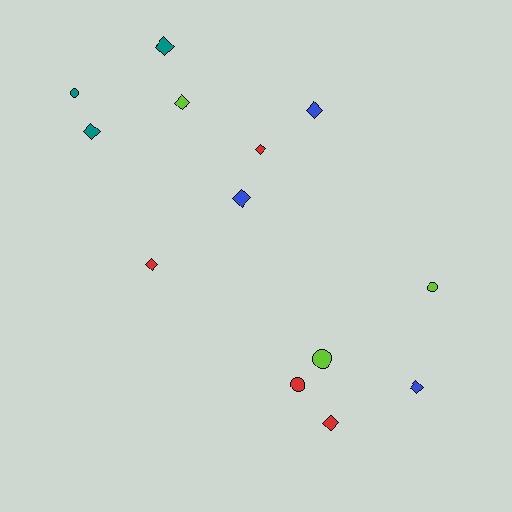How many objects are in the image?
There are 13 objects.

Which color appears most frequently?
Red, with 4 objects.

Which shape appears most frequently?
Diamond, with 9 objects.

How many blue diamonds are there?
There are 3 blue diamonds.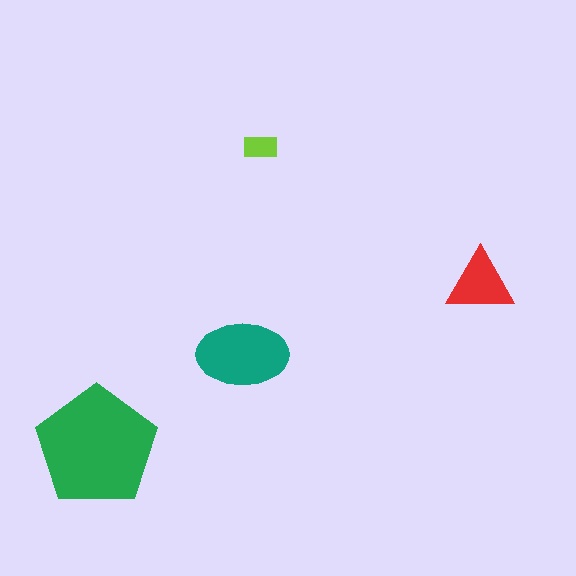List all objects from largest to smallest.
The green pentagon, the teal ellipse, the red triangle, the lime rectangle.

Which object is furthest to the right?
The red triangle is rightmost.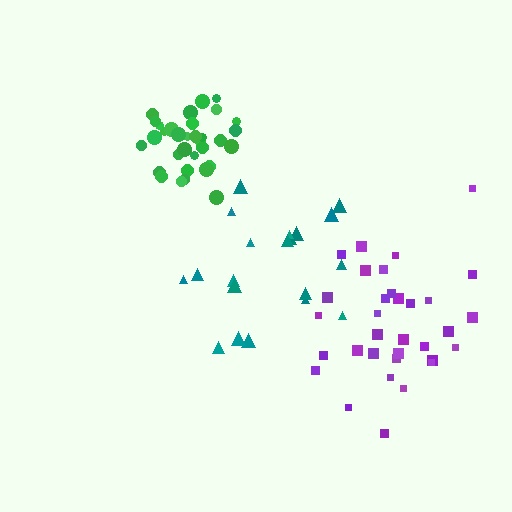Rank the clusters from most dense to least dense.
green, teal, purple.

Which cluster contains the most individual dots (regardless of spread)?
Green (33).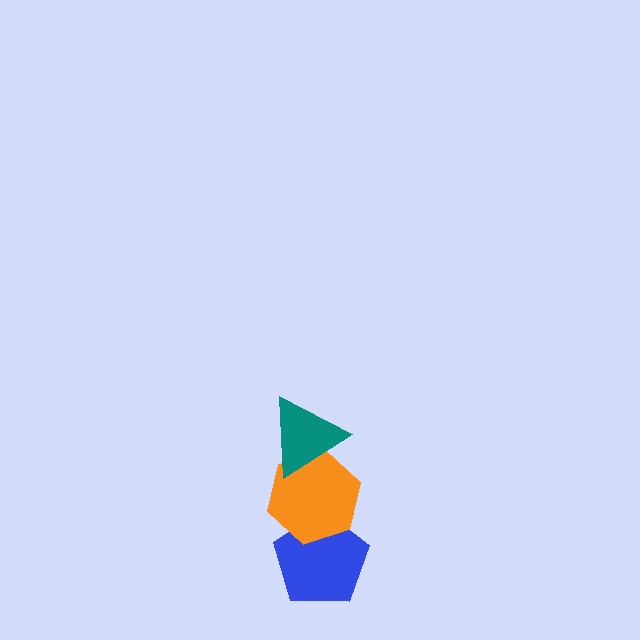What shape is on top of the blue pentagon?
The orange hexagon is on top of the blue pentagon.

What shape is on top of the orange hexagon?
The teal triangle is on top of the orange hexagon.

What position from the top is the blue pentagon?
The blue pentagon is 3rd from the top.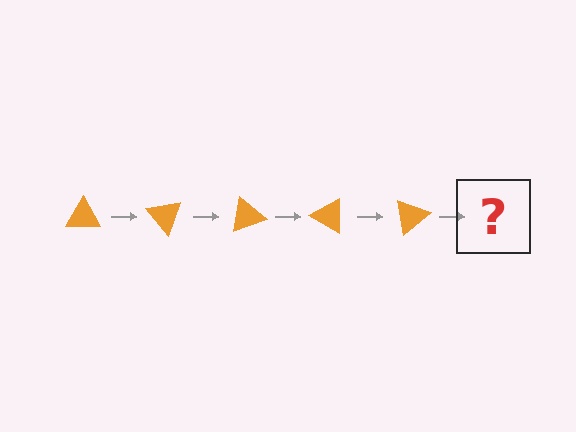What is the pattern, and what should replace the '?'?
The pattern is that the triangle rotates 50 degrees each step. The '?' should be an orange triangle rotated 250 degrees.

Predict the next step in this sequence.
The next step is an orange triangle rotated 250 degrees.